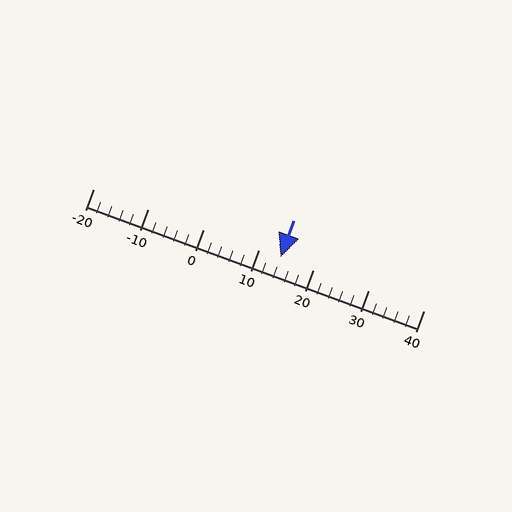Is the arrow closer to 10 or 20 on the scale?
The arrow is closer to 10.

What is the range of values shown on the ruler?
The ruler shows values from -20 to 40.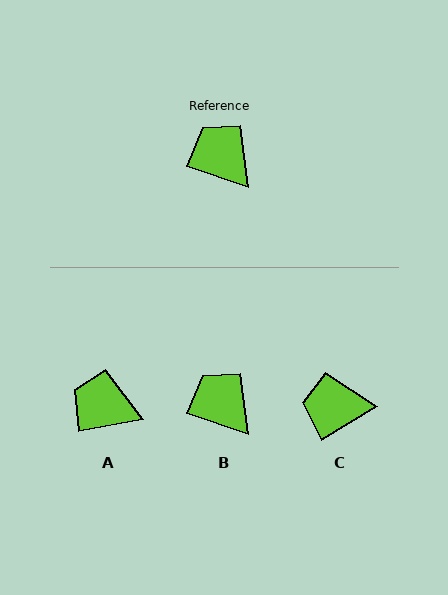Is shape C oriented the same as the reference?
No, it is off by about 50 degrees.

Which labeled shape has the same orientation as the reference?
B.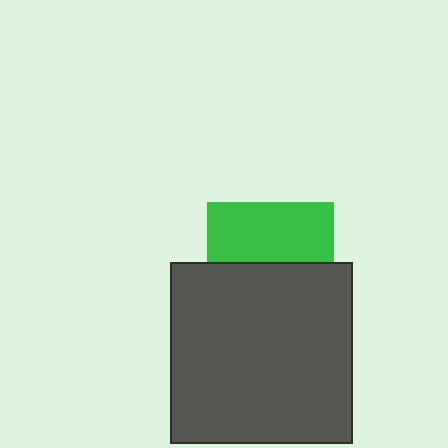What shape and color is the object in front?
The object in front is a dark gray square.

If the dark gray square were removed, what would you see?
You would see the complete green square.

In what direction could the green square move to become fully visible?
The green square could move up. That would shift it out from behind the dark gray square entirely.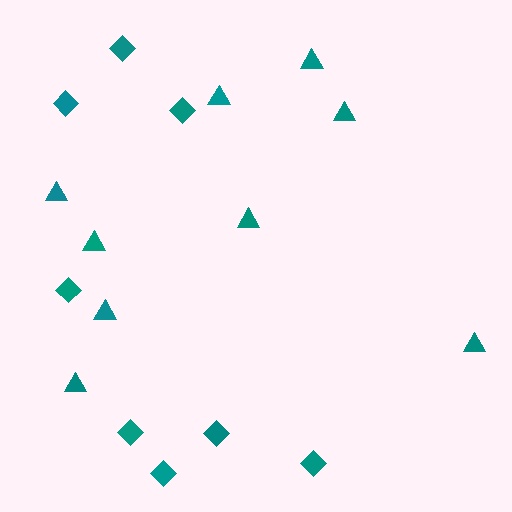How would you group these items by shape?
There are 2 groups: one group of triangles (9) and one group of diamonds (8).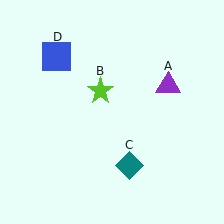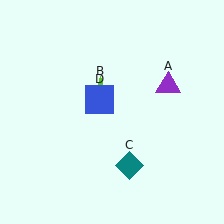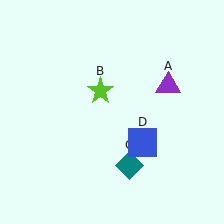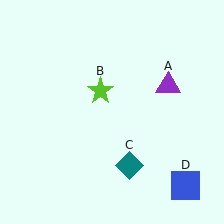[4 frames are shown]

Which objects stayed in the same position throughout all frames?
Purple triangle (object A) and lime star (object B) and teal diamond (object C) remained stationary.